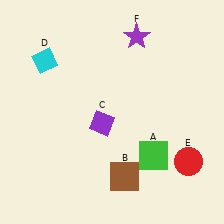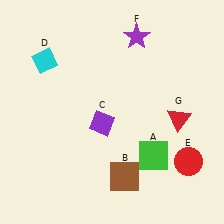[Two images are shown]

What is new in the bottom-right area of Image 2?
A red triangle (G) was added in the bottom-right area of Image 2.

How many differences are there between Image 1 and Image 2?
There is 1 difference between the two images.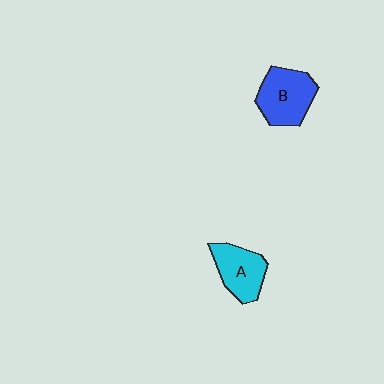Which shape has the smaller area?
Shape A (cyan).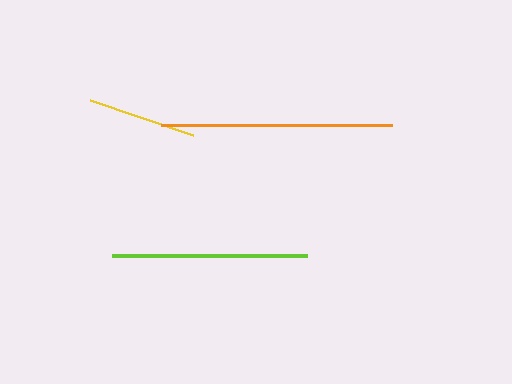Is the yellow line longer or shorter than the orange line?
The orange line is longer than the yellow line.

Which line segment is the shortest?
The yellow line is the shortest at approximately 109 pixels.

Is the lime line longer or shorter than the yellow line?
The lime line is longer than the yellow line.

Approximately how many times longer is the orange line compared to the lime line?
The orange line is approximately 1.2 times the length of the lime line.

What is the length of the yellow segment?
The yellow segment is approximately 109 pixels long.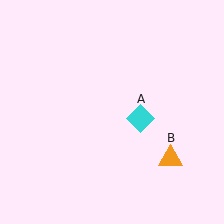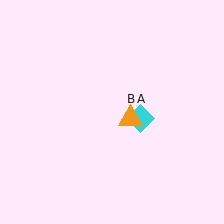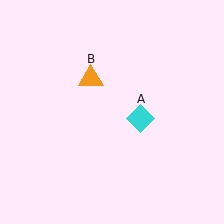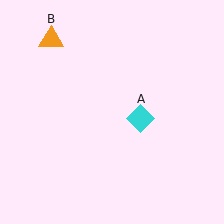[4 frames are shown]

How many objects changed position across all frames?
1 object changed position: orange triangle (object B).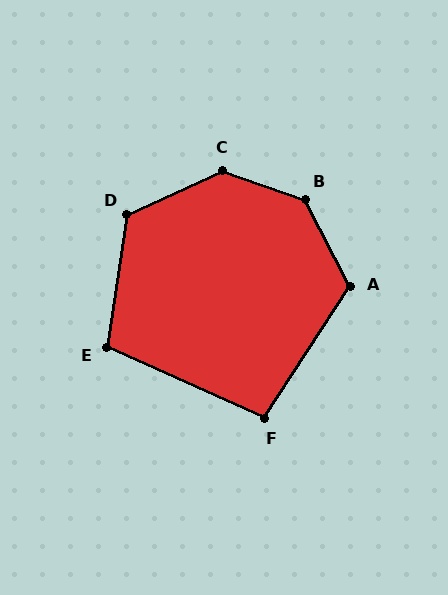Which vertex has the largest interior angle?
B, at approximately 137 degrees.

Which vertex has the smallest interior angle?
F, at approximately 99 degrees.